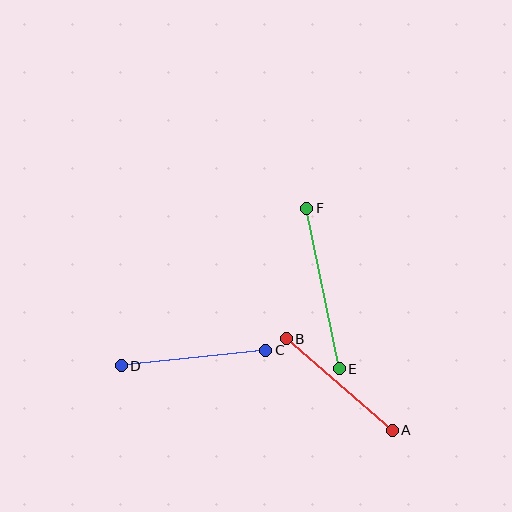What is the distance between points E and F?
The distance is approximately 164 pixels.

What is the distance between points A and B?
The distance is approximately 140 pixels.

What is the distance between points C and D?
The distance is approximately 146 pixels.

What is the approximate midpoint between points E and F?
The midpoint is at approximately (323, 288) pixels.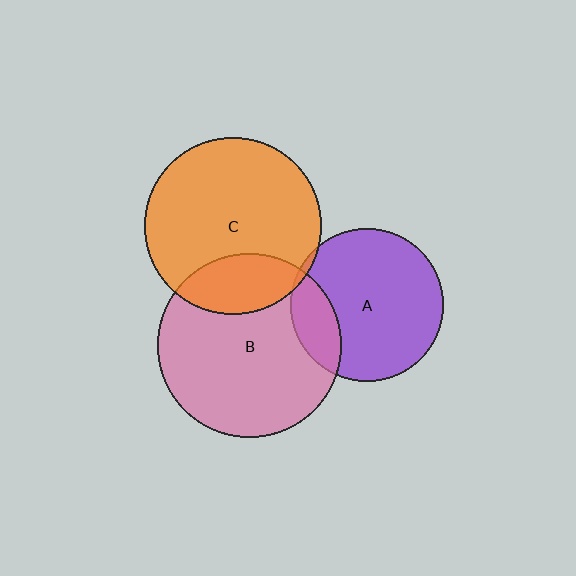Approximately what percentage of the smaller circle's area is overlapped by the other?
Approximately 20%.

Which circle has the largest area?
Circle B (pink).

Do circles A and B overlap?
Yes.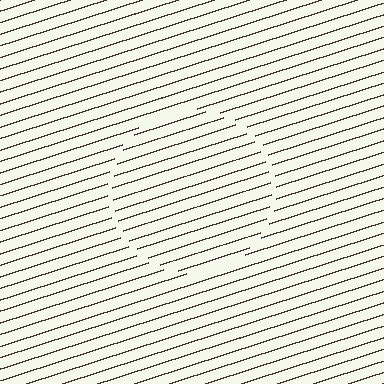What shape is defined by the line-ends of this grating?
An illusory circle. The interior of the shape contains the same grating, shifted by half a period — the contour is defined by the phase discontinuity where line-ends from the inner and outer gratings abut.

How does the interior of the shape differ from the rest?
The interior of the shape contains the same grating, shifted by half a period — the contour is defined by the phase discontinuity where line-ends from the inner and outer gratings abut.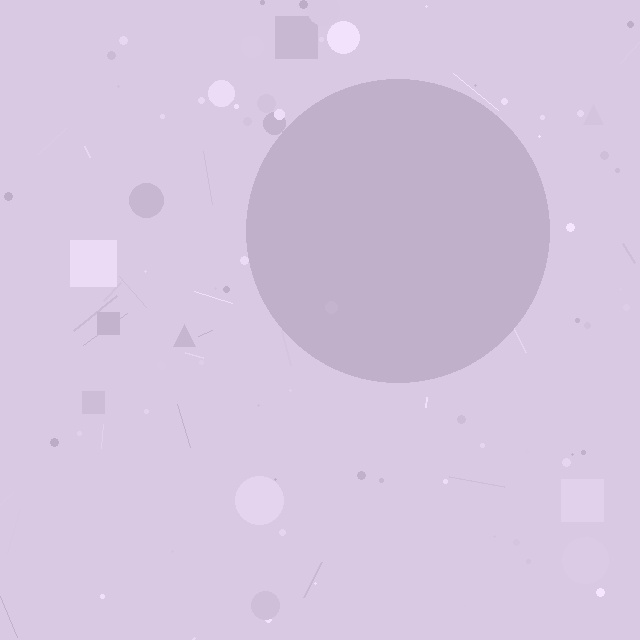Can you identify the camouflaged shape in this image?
The camouflaged shape is a circle.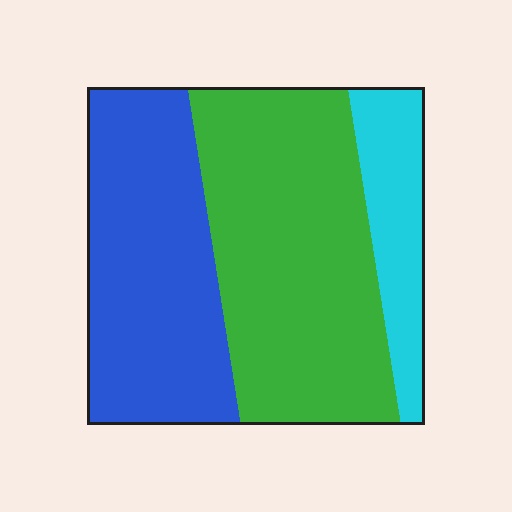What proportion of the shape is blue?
Blue takes up between a quarter and a half of the shape.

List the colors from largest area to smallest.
From largest to smallest: green, blue, cyan.